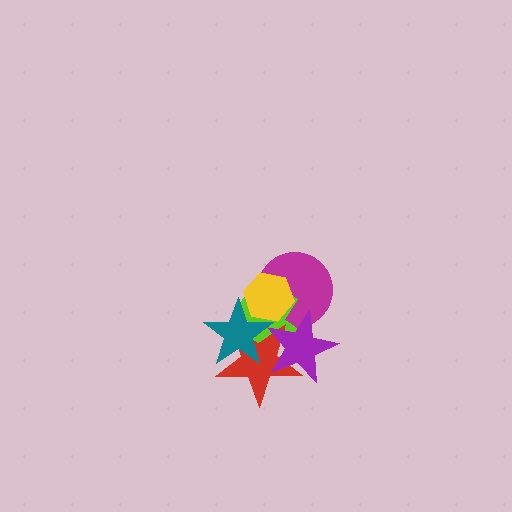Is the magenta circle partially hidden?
Yes, it is partially covered by another shape.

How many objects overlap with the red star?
3 objects overlap with the red star.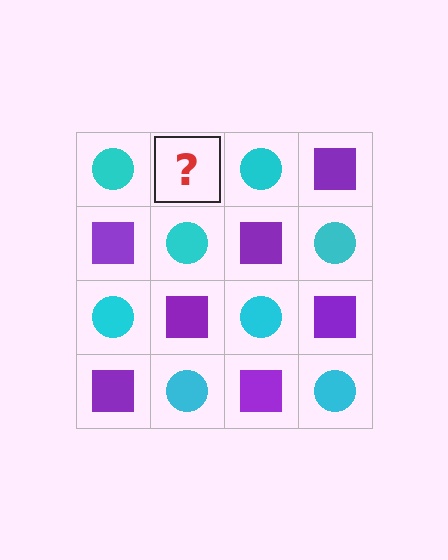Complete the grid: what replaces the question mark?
The question mark should be replaced with a purple square.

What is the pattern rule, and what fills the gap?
The rule is that it alternates cyan circle and purple square in a checkerboard pattern. The gap should be filled with a purple square.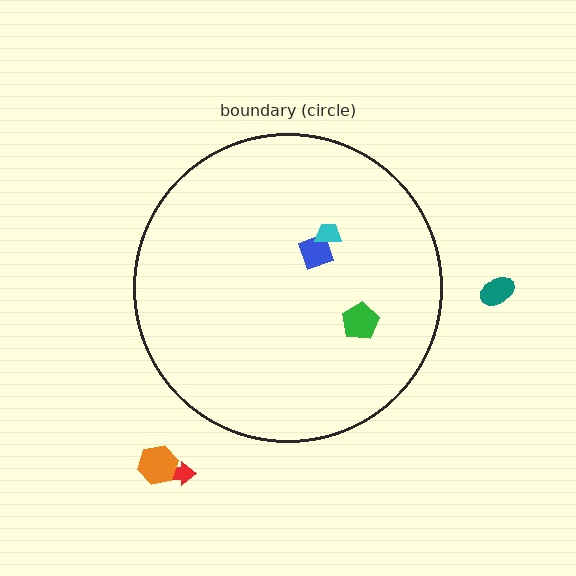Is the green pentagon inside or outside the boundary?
Inside.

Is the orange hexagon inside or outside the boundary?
Outside.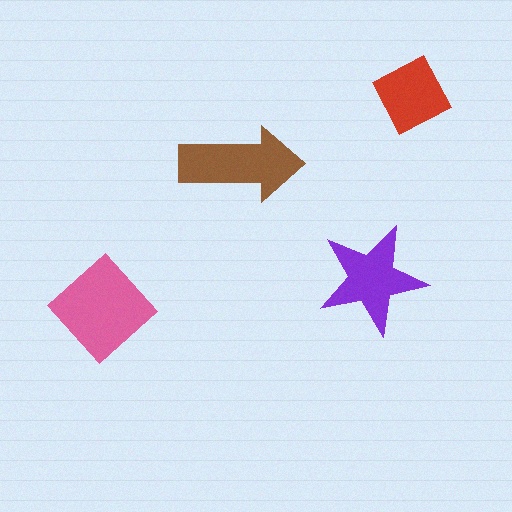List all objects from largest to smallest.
The pink diamond, the brown arrow, the purple star, the red diamond.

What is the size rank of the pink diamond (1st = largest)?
1st.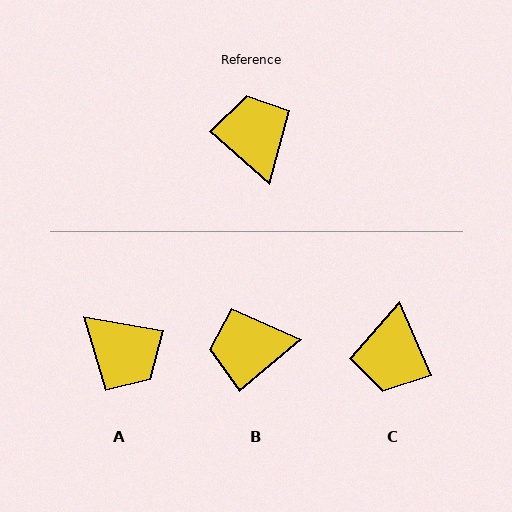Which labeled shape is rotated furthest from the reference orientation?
C, about 154 degrees away.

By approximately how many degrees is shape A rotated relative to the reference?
Approximately 148 degrees clockwise.